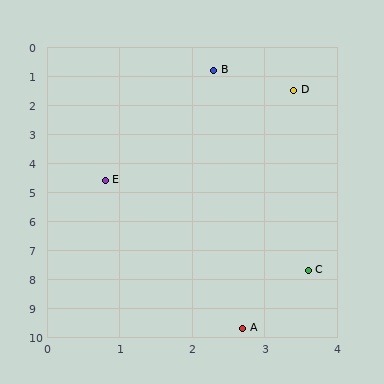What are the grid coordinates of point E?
Point E is at approximately (0.8, 4.6).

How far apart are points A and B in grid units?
Points A and B are about 8.9 grid units apart.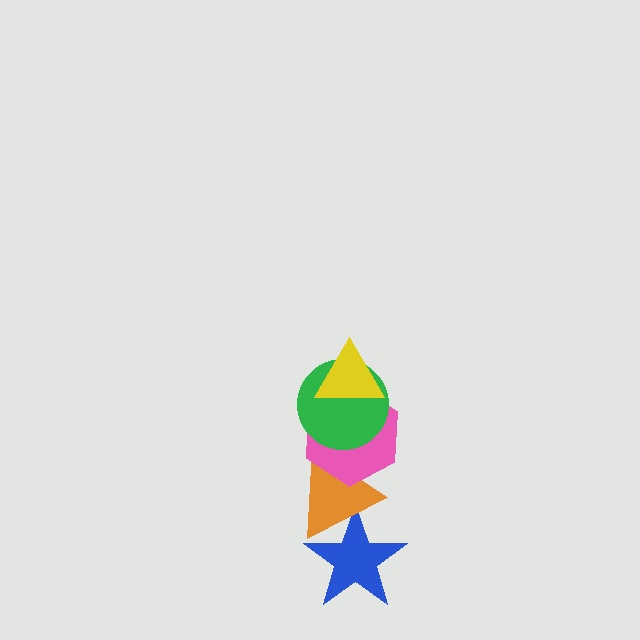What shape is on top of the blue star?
The orange triangle is on top of the blue star.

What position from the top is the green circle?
The green circle is 2nd from the top.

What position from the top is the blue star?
The blue star is 5th from the top.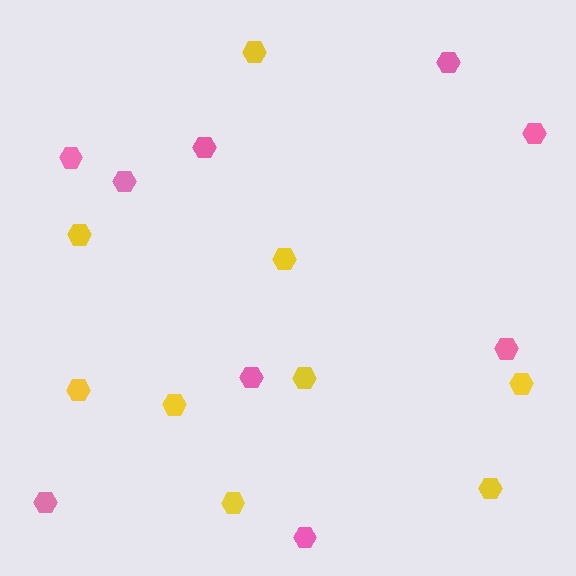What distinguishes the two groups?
There are 2 groups: one group of pink hexagons (9) and one group of yellow hexagons (9).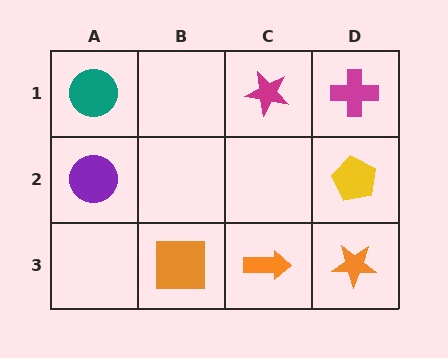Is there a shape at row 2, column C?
No, that cell is empty.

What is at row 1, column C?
A magenta star.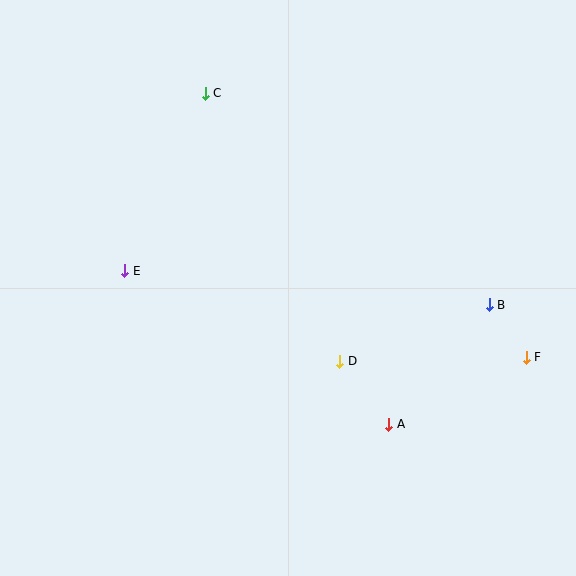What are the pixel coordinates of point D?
Point D is at (340, 361).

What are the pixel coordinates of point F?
Point F is at (526, 358).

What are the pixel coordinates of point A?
Point A is at (389, 424).